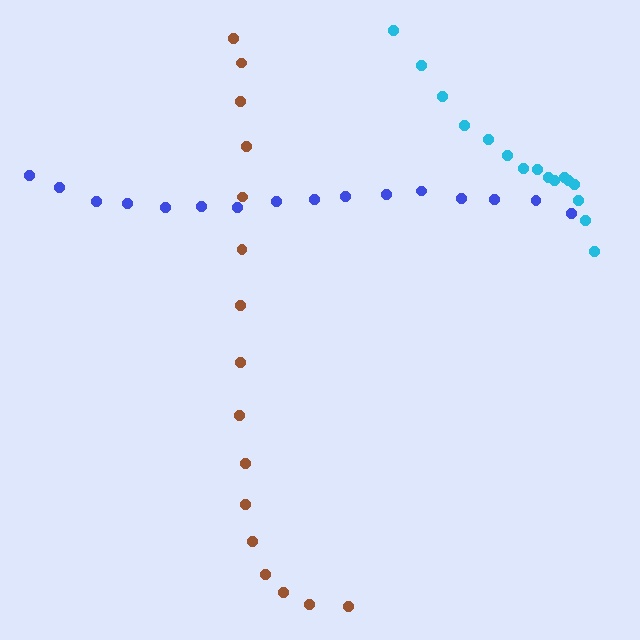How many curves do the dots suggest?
There are 3 distinct paths.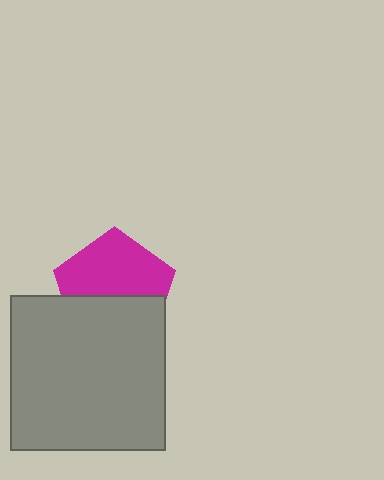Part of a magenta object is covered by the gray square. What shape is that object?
It is a pentagon.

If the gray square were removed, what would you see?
You would see the complete magenta pentagon.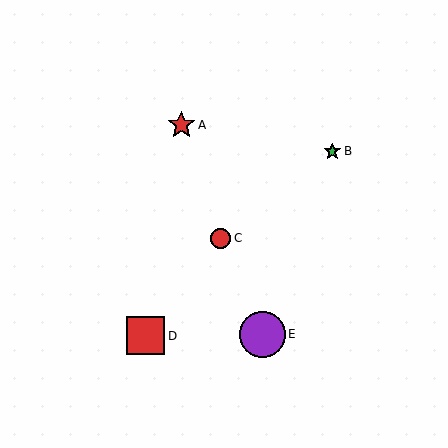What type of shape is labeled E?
Shape E is a purple circle.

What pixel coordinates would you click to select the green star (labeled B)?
Click at (332, 151) to select the green star B.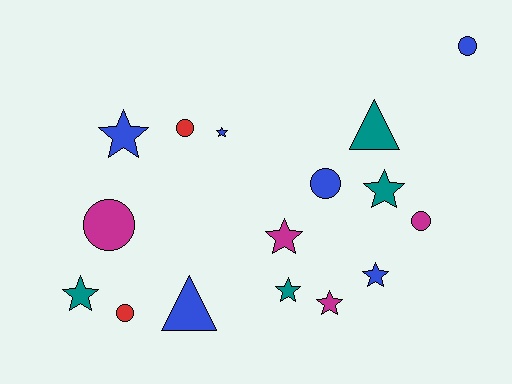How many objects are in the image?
There are 16 objects.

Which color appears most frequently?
Blue, with 6 objects.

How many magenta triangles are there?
There are no magenta triangles.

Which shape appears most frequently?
Star, with 8 objects.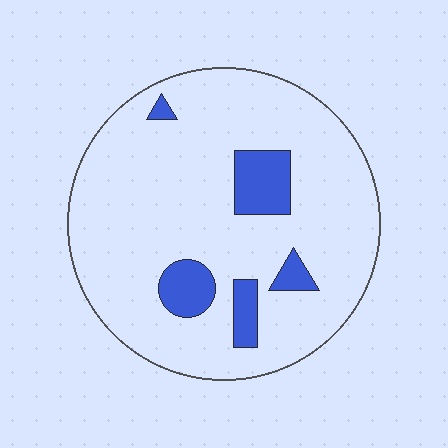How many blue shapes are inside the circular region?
5.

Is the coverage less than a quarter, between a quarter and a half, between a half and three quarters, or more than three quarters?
Less than a quarter.